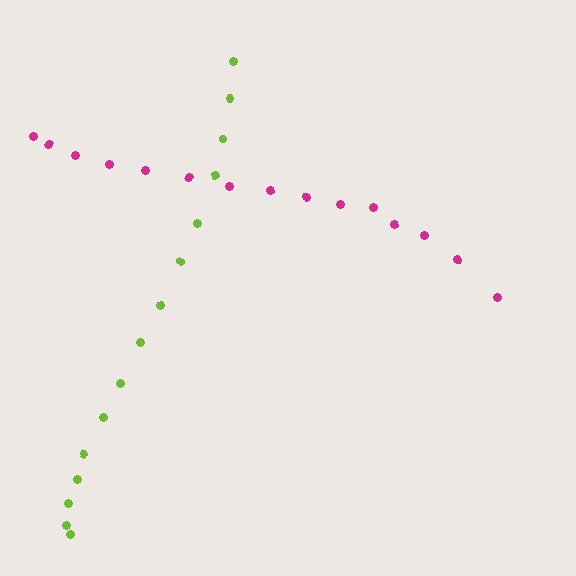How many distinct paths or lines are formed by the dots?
There are 2 distinct paths.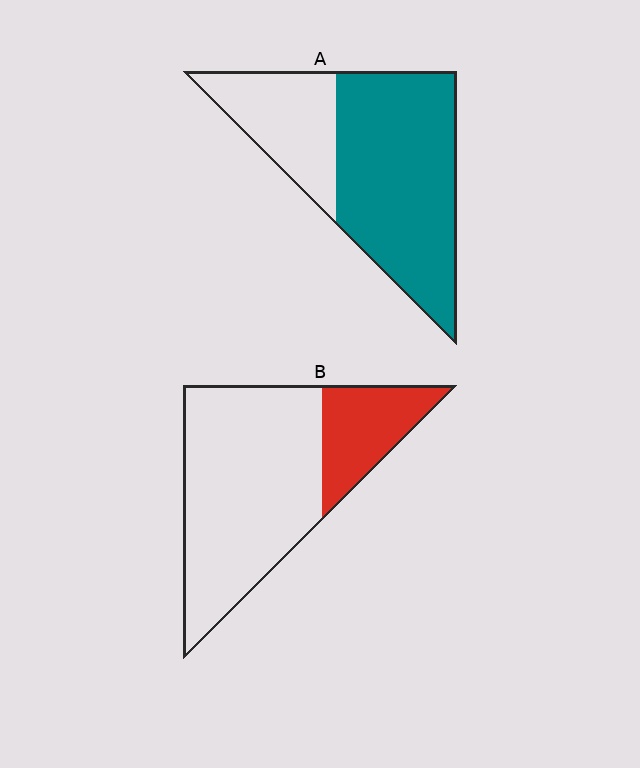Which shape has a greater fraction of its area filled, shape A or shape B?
Shape A.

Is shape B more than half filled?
No.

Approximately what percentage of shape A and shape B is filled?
A is approximately 70% and B is approximately 25%.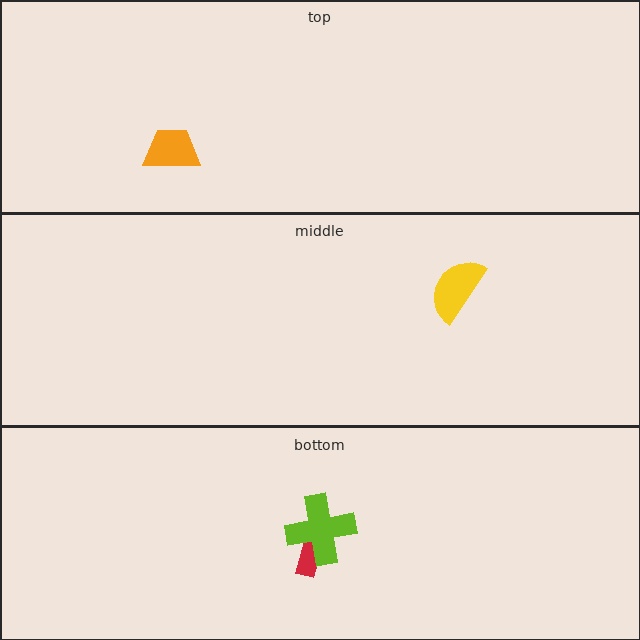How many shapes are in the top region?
1.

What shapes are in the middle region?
The yellow semicircle.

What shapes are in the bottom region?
The red arrow, the lime cross.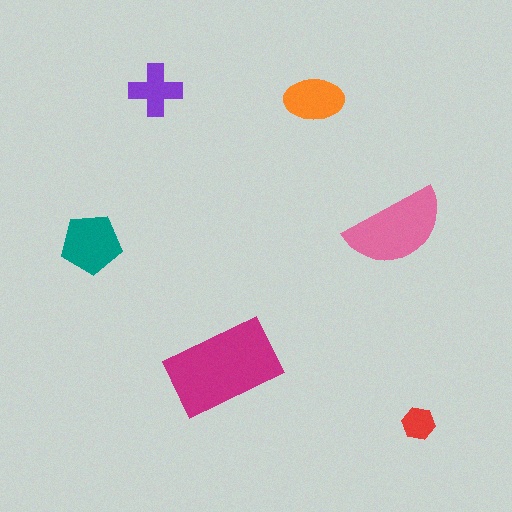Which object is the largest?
The magenta rectangle.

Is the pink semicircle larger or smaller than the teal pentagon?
Larger.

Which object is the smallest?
The red hexagon.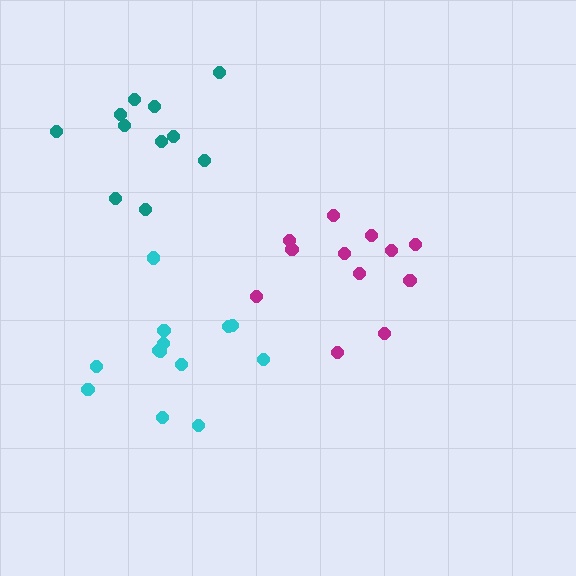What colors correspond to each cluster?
The clusters are colored: magenta, teal, cyan.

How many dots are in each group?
Group 1: 12 dots, Group 2: 11 dots, Group 3: 13 dots (36 total).